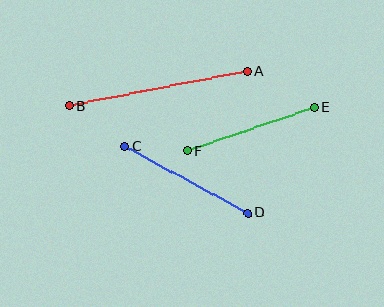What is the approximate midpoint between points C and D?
The midpoint is at approximately (186, 180) pixels.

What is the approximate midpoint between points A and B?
The midpoint is at approximately (158, 89) pixels.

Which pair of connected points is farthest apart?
Points A and B are farthest apart.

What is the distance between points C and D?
The distance is approximately 140 pixels.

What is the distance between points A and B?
The distance is approximately 182 pixels.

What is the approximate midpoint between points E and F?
The midpoint is at approximately (251, 129) pixels.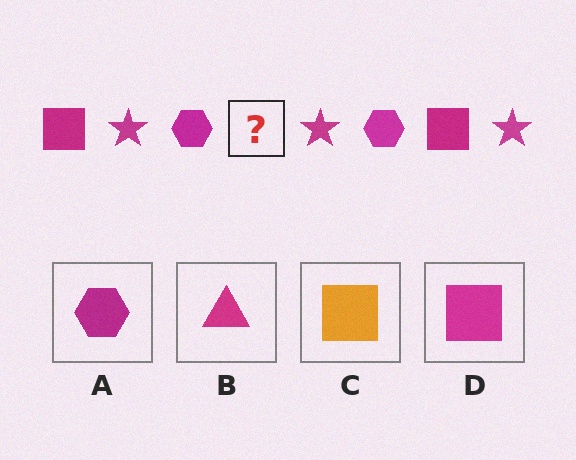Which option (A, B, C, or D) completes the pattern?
D.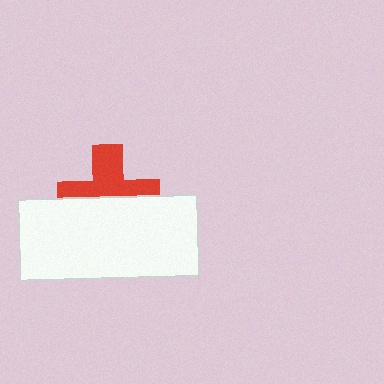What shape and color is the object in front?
The object in front is a white rectangle.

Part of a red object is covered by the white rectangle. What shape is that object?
It is a cross.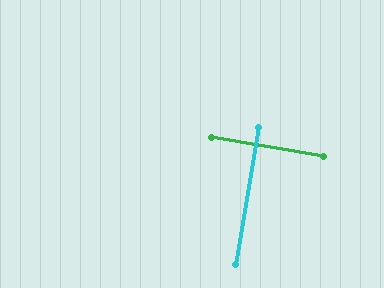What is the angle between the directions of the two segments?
Approximately 90 degrees.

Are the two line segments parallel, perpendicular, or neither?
Perpendicular — they meet at approximately 90°.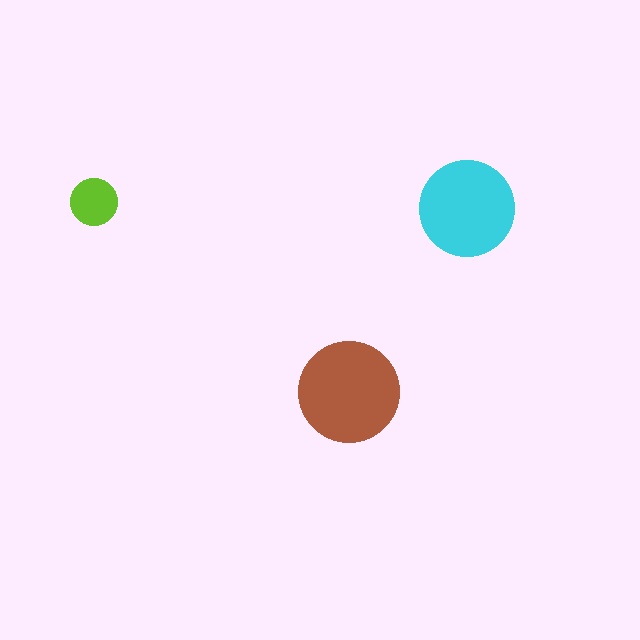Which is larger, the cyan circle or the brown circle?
The brown one.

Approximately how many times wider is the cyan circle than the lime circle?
About 2 times wider.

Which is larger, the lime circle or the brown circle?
The brown one.